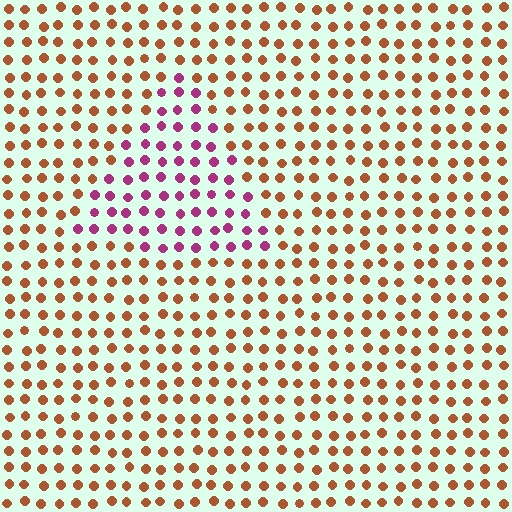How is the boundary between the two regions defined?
The boundary is defined purely by a slight shift in hue (about 58 degrees). Spacing, size, and orientation are identical on both sides.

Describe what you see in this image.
The image is filled with small brown elements in a uniform arrangement. A triangle-shaped region is visible where the elements are tinted to a slightly different hue, forming a subtle color boundary.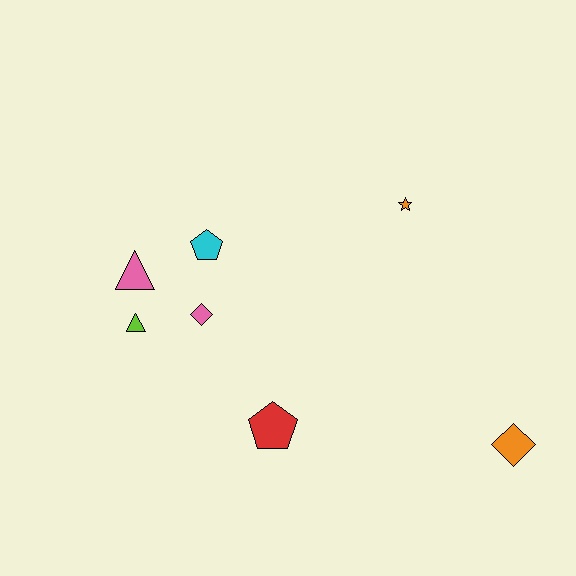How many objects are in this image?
There are 7 objects.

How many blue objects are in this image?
There are no blue objects.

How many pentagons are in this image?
There are 2 pentagons.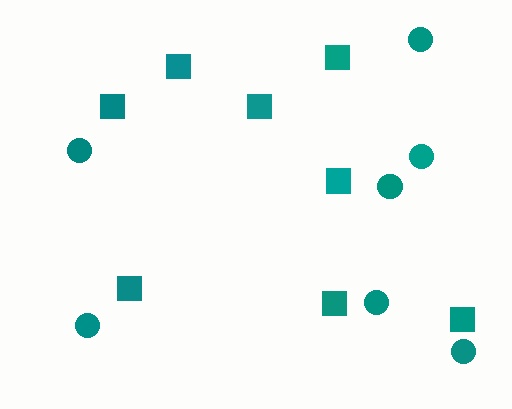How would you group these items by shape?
There are 2 groups: one group of circles (7) and one group of squares (8).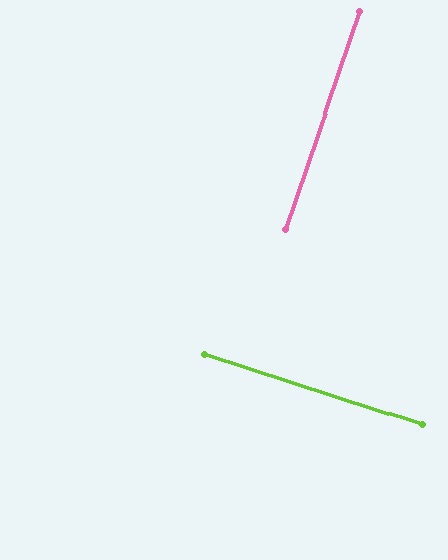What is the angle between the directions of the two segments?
Approximately 89 degrees.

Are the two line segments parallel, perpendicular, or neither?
Perpendicular — they meet at approximately 89°.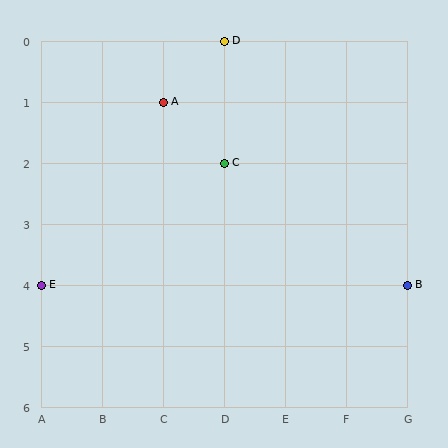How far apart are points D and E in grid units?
Points D and E are 3 columns and 4 rows apart (about 5.0 grid units diagonally).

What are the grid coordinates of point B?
Point B is at grid coordinates (G, 4).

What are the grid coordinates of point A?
Point A is at grid coordinates (C, 1).